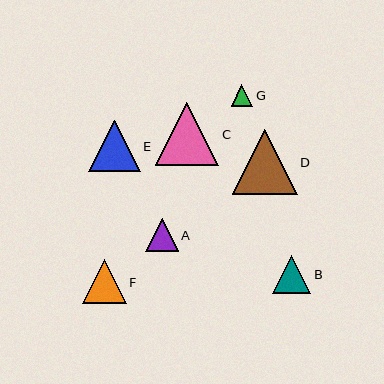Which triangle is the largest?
Triangle D is the largest with a size of approximately 65 pixels.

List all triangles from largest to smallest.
From largest to smallest: D, C, E, F, B, A, G.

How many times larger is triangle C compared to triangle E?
Triangle C is approximately 1.2 times the size of triangle E.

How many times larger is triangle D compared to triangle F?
Triangle D is approximately 1.5 times the size of triangle F.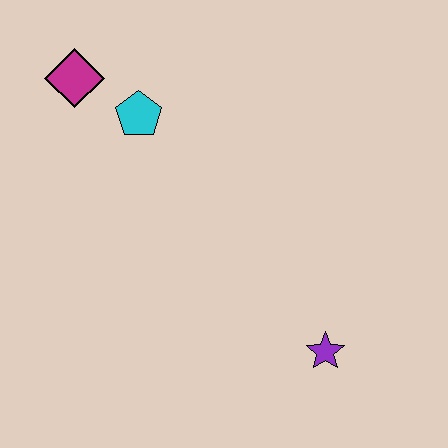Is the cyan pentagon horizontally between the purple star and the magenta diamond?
Yes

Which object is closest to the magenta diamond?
The cyan pentagon is closest to the magenta diamond.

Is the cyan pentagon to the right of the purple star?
No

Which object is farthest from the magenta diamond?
The purple star is farthest from the magenta diamond.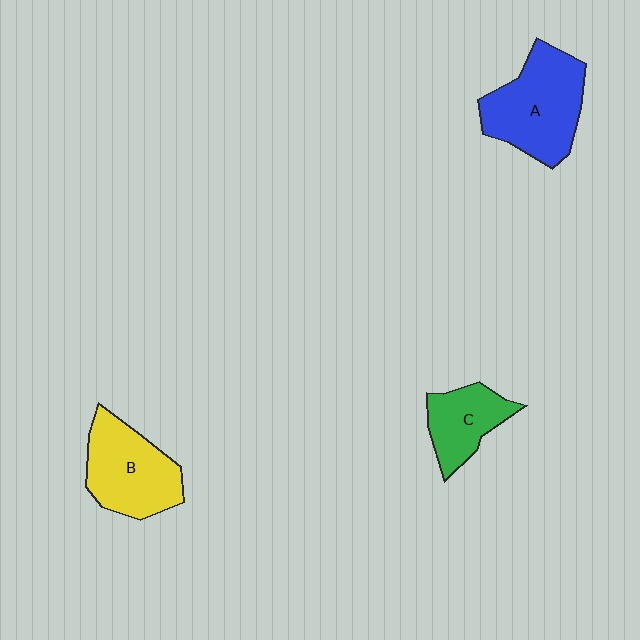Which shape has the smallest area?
Shape C (green).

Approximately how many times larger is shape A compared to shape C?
Approximately 1.7 times.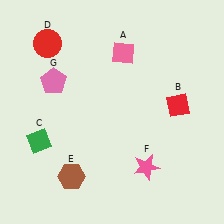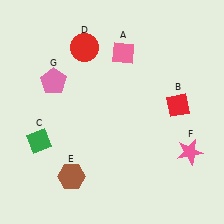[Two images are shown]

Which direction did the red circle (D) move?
The red circle (D) moved right.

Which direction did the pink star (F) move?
The pink star (F) moved right.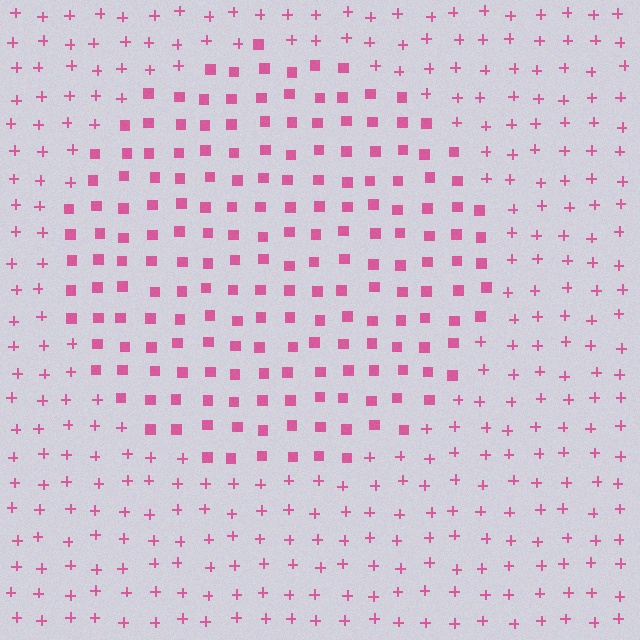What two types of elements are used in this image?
The image uses squares inside the circle region and plus signs outside it.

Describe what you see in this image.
The image is filled with small pink elements arranged in a uniform grid. A circle-shaped region contains squares, while the surrounding area contains plus signs. The boundary is defined purely by the change in element shape.